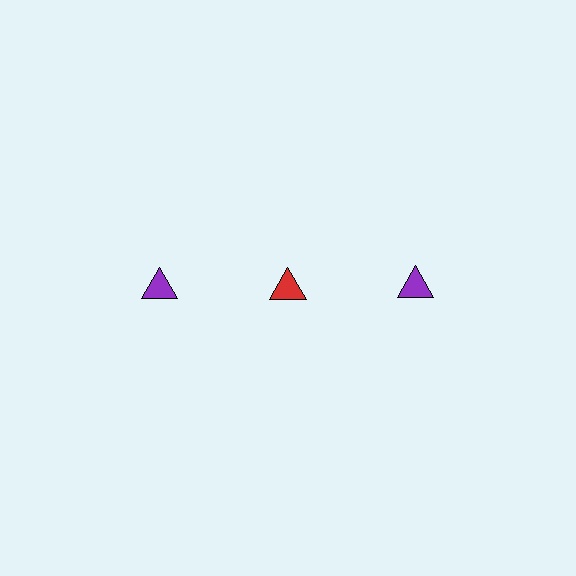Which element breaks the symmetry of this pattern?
The red triangle in the top row, second from left column breaks the symmetry. All other shapes are purple triangles.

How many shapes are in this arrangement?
There are 3 shapes arranged in a grid pattern.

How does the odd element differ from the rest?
It has a different color: red instead of purple.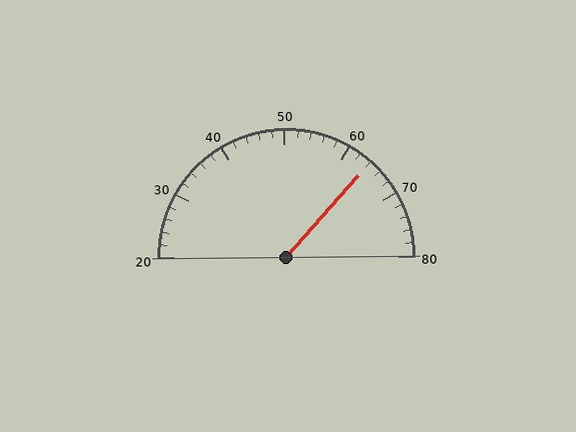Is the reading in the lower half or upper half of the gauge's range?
The reading is in the upper half of the range (20 to 80).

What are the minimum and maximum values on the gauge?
The gauge ranges from 20 to 80.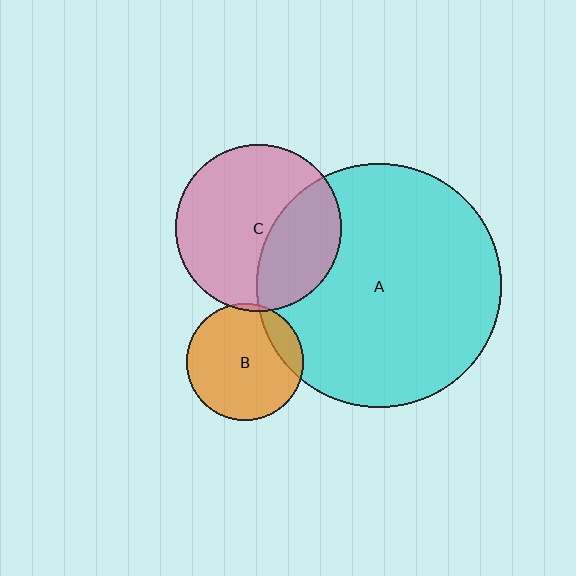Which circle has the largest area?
Circle A (cyan).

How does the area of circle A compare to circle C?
Approximately 2.2 times.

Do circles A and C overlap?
Yes.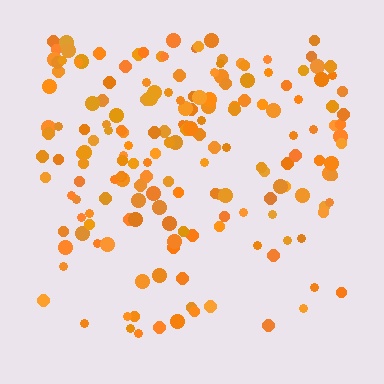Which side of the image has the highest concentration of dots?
The top.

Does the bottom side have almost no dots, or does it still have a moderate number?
Still a moderate number, just noticeably fewer than the top.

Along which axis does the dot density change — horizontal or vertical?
Vertical.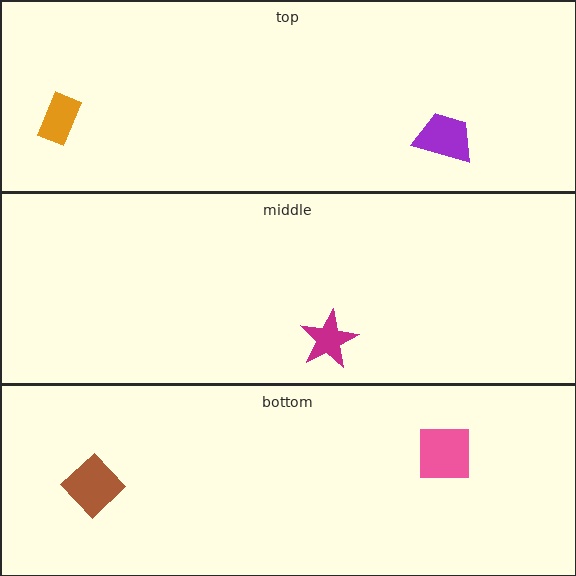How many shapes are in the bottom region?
2.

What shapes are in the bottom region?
The brown diamond, the pink square.